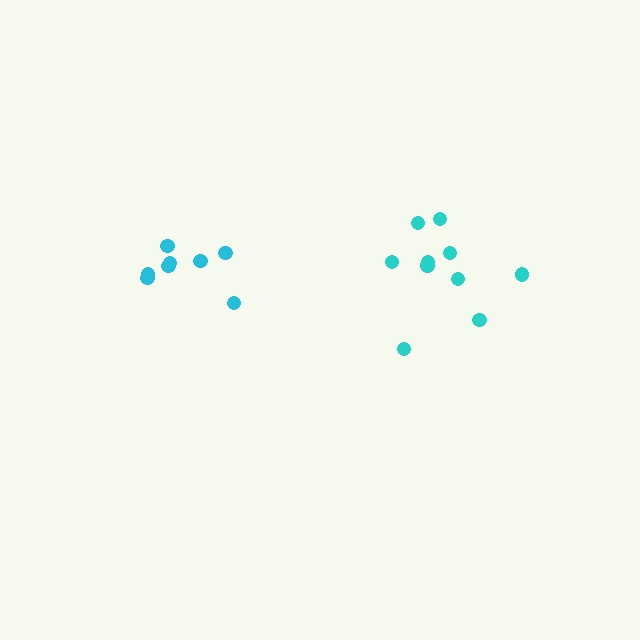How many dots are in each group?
Group 1: 11 dots, Group 2: 8 dots (19 total).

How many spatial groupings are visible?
There are 2 spatial groupings.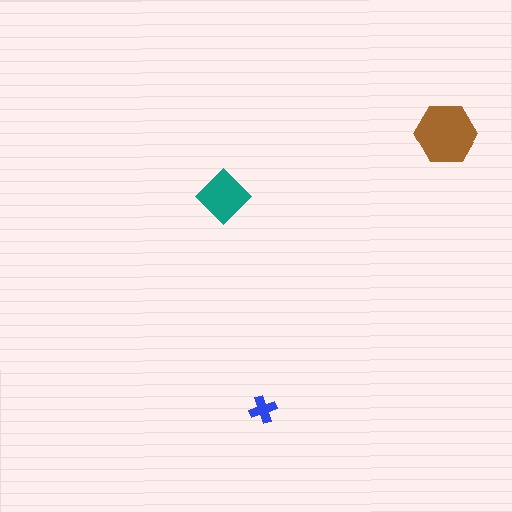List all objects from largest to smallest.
The brown hexagon, the teal diamond, the blue cross.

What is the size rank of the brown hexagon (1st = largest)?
1st.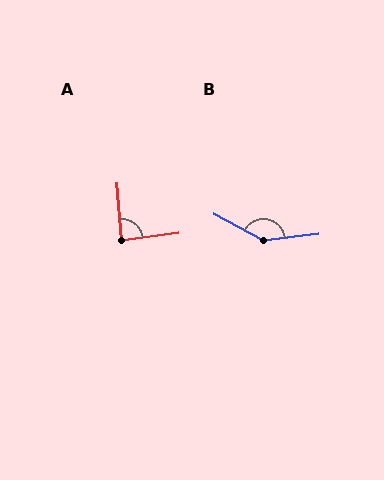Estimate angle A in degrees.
Approximately 88 degrees.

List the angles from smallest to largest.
A (88°), B (145°).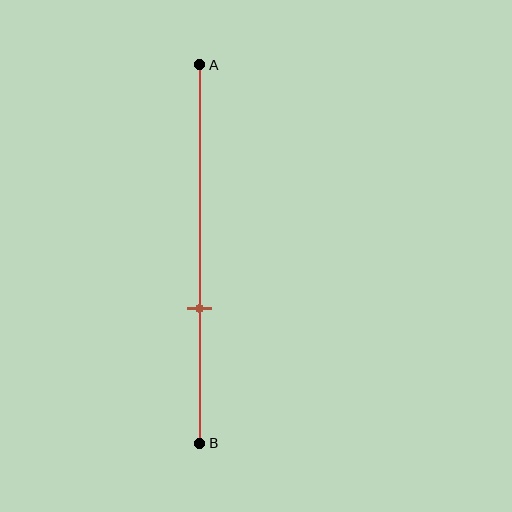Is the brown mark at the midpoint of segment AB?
No, the mark is at about 65% from A, not at the 50% midpoint.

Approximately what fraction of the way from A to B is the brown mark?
The brown mark is approximately 65% of the way from A to B.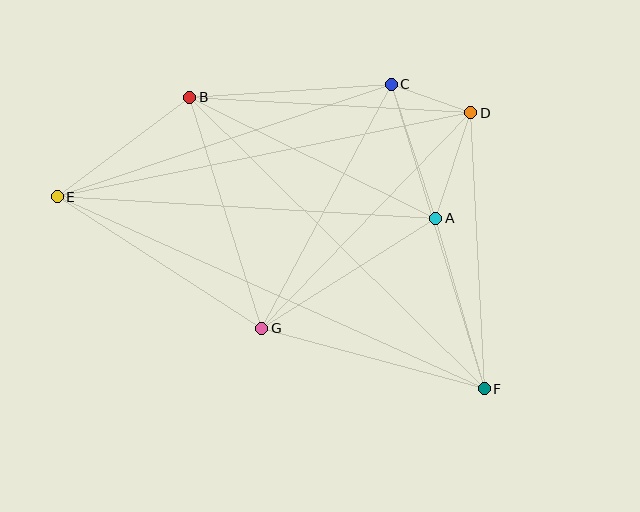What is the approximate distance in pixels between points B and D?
The distance between B and D is approximately 281 pixels.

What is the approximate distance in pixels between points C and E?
The distance between C and E is approximately 353 pixels.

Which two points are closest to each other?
Points C and D are closest to each other.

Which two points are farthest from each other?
Points E and F are farthest from each other.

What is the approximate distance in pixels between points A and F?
The distance between A and F is approximately 177 pixels.